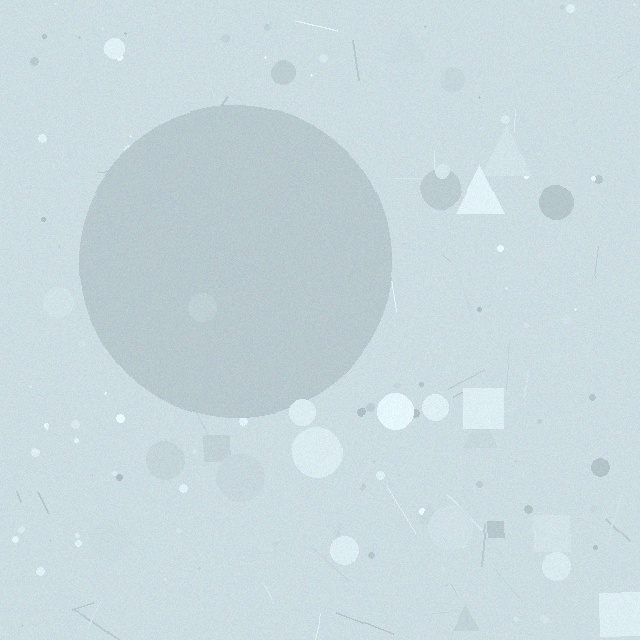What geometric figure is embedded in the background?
A circle is embedded in the background.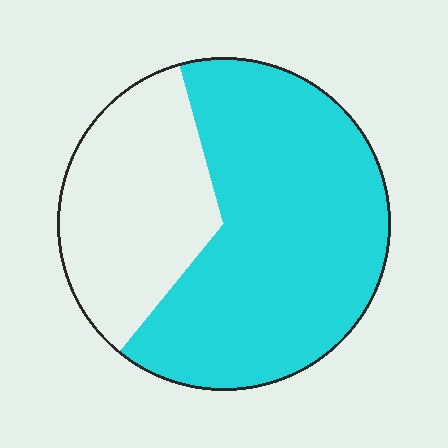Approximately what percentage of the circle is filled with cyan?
Approximately 65%.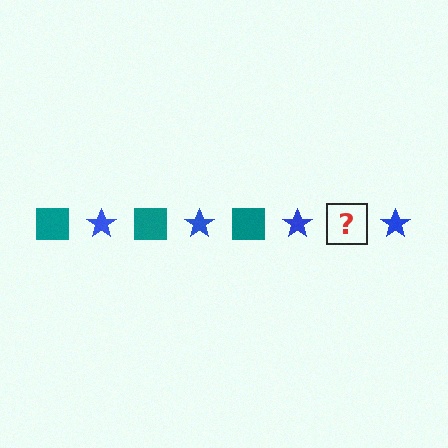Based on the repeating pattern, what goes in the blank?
The blank should be a teal square.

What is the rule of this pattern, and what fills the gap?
The rule is that the pattern alternates between teal square and blue star. The gap should be filled with a teal square.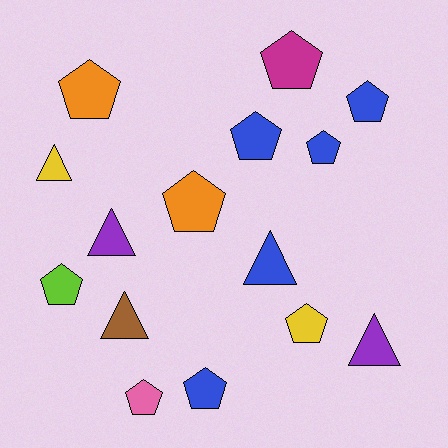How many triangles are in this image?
There are 5 triangles.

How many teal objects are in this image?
There are no teal objects.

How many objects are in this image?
There are 15 objects.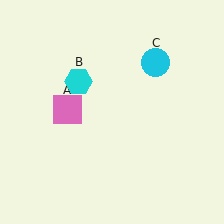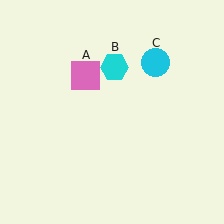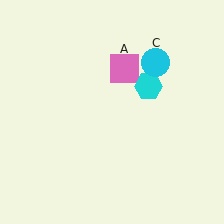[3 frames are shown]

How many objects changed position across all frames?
2 objects changed position: pink square (object A), cyan hexagon (object B).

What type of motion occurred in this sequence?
The pink square (object A), cyan hexagon (object B) rotated clockwise around the center of the scene.